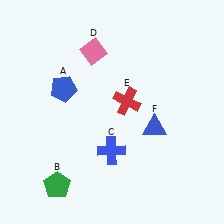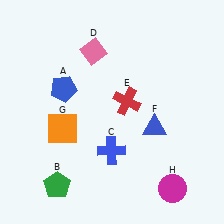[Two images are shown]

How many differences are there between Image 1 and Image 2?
There are 2 differences between the two images.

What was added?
An orange square (G), a magenta circle (H) were added in Image 2.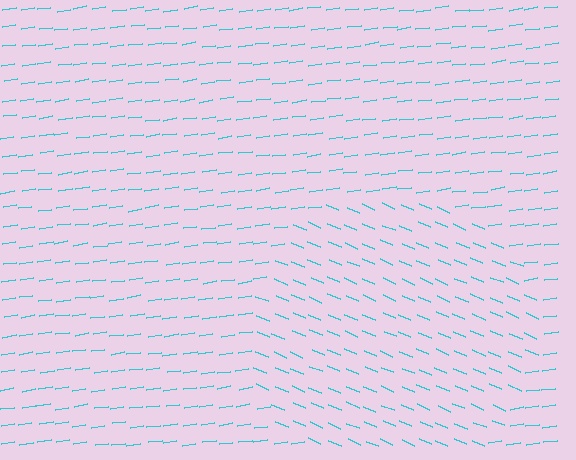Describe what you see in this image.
The image is filled with small cyan line segments. A circle region in the image has lines oriented differently from the surrounding lines, creating a visible texture boundary.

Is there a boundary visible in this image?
Yes, there is a texture boundary formed by a change in line orientation.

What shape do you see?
I see a circle.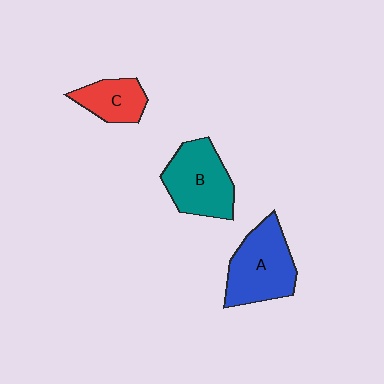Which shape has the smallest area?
Shape C (red).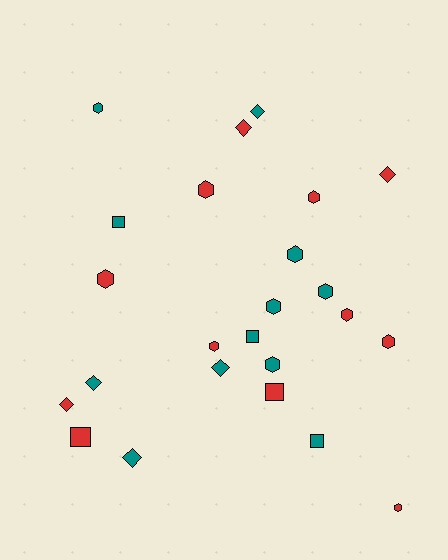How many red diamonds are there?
There are 3 red diamonds.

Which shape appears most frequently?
Hexagon, with 12 objects.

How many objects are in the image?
There are 24 objects.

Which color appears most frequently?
Teal, with 12 objects.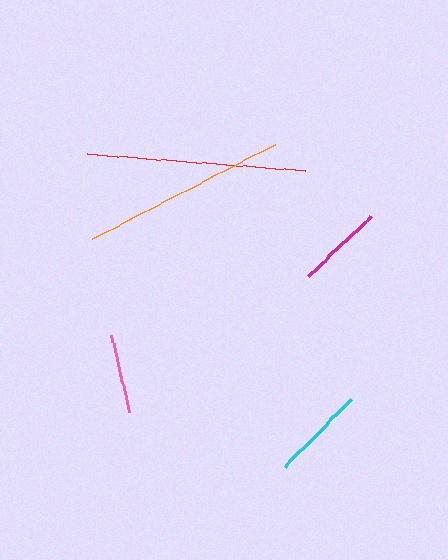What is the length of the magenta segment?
The magenta segment is approximately 86 pixels long.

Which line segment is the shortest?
The pink line is the shortest at approximately 80 pixels.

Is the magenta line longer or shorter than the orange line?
The orange line is longer than the magenta line.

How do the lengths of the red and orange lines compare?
The red and orange lines are approximately the same length.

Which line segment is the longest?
The red line is the longest at approximately 219 pixels.